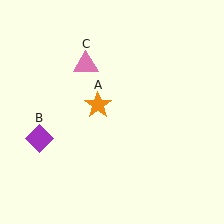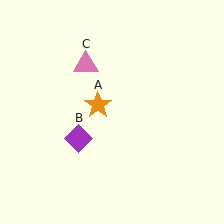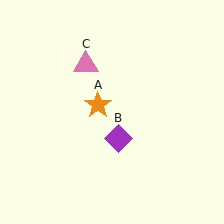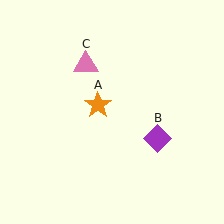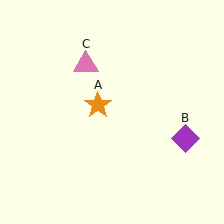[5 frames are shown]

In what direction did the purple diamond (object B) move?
The purple diamond (object B) moved right.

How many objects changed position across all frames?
1 object changed position: purple diamond (object B).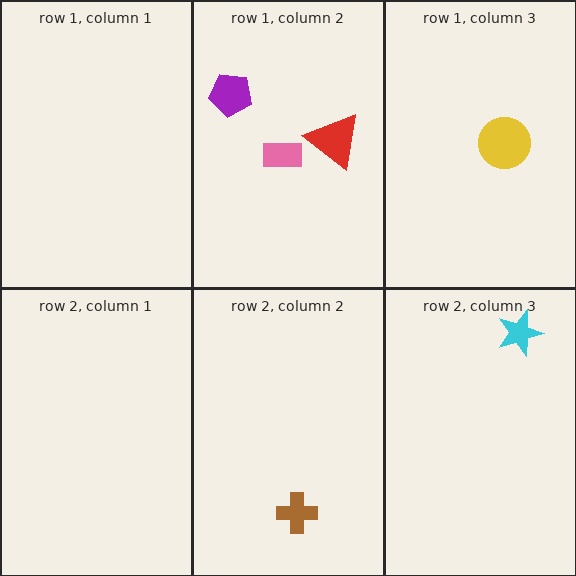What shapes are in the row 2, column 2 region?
The brown cross.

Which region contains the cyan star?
The row 2, column 3 region.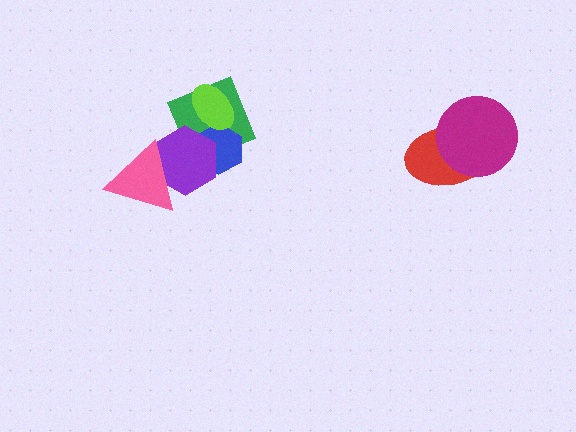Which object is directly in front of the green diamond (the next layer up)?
The blue hexagon is directly in front of the green diamond.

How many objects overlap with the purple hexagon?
3 objects overlap with the purple hexagon.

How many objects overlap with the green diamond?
3 objects overlap with the green diamond.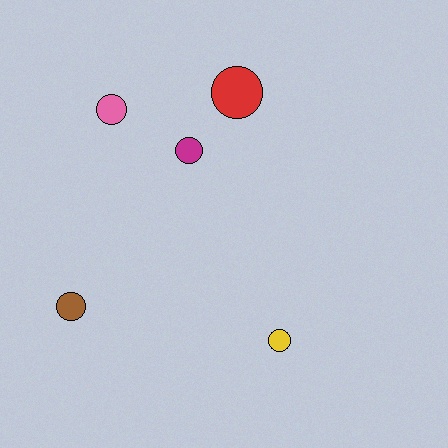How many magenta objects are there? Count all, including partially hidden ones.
There is 1 magenta object.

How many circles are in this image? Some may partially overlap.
There are 5 circles.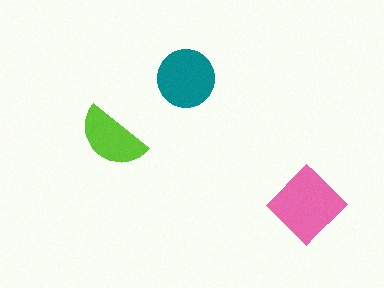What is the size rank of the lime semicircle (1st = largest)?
3rd.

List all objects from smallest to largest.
The lime semicircle, the teal circle, the pink diamond.